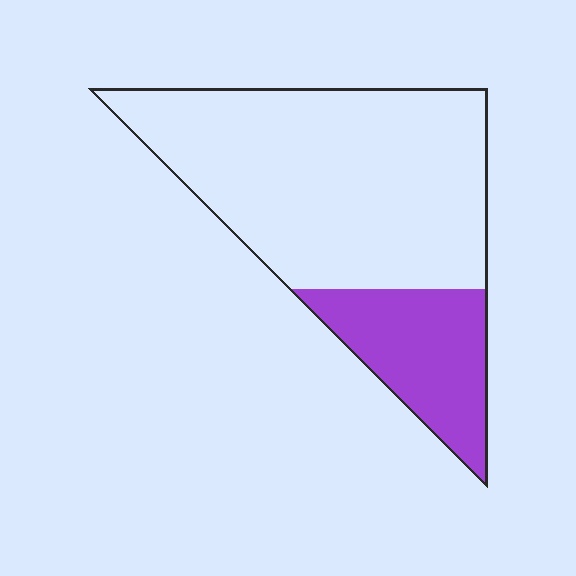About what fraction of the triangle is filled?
About one quarter (1/4).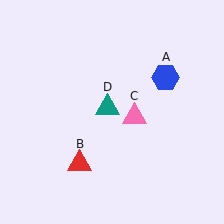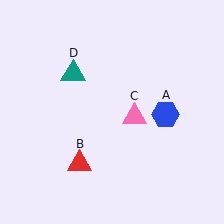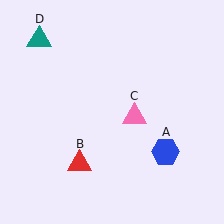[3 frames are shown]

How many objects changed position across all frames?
2 objects changed position: blue hexagon (object A), teal triangle (object D).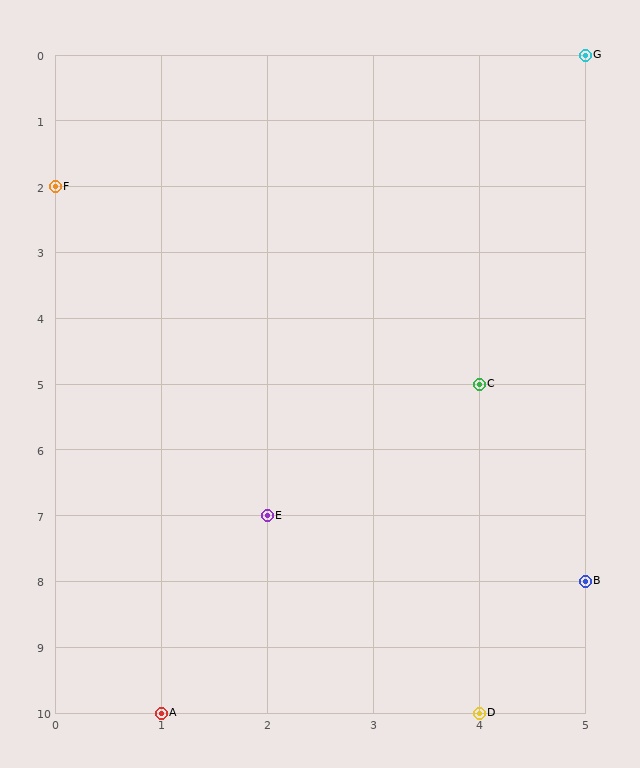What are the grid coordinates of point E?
Point E is at grid coordinates (2, 7).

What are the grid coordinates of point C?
Point C is at grid coordinates (4, 5).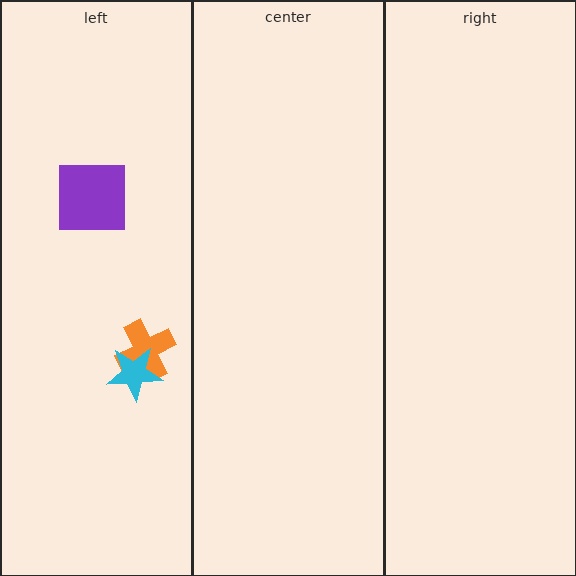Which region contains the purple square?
The left region.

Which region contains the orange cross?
The left region.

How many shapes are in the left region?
3.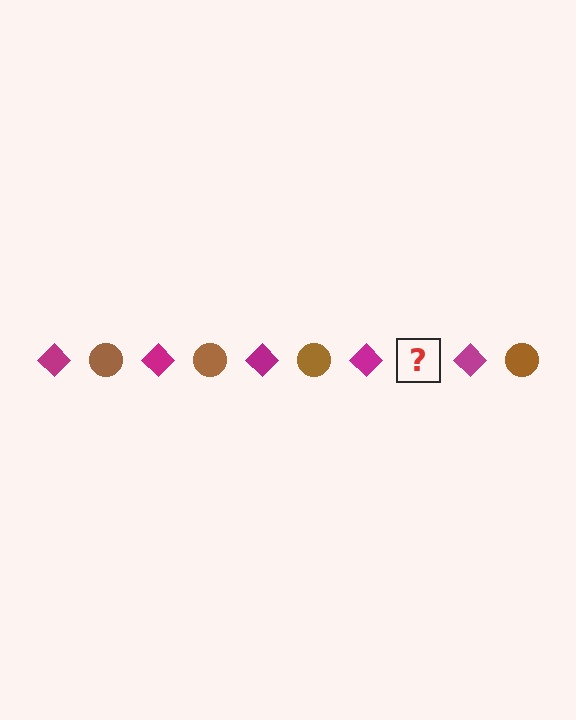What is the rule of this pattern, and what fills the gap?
The rule is that the pattern alternates between magenta diamond and brown circle. The gap should be filled with a brown circle.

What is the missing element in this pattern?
The missing element is a brown circle.